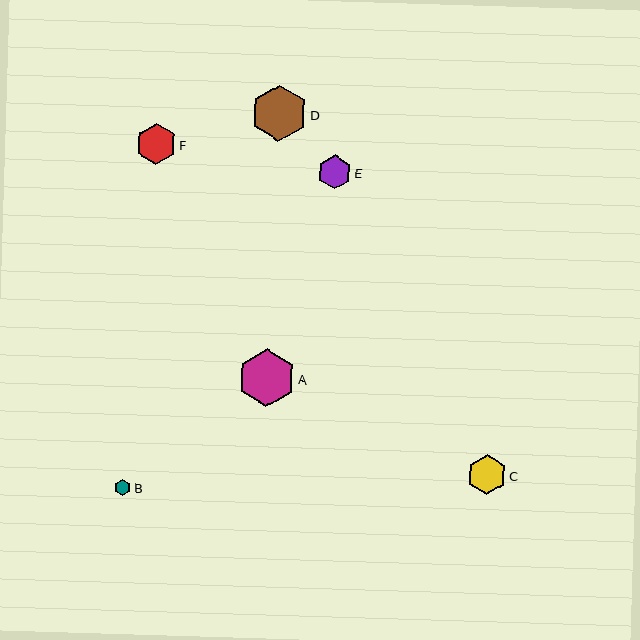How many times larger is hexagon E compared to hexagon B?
Hexagon E is approximately 2.1 times the size of hexagon B.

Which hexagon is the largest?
Hexagon A is the largest with a size of approximately 58 pixels.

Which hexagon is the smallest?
Hexagon B is the smallest with a size of approximately 16 pixels.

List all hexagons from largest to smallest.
From largest to smallest: A, D, F, C, E, B.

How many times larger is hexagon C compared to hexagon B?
Hexagon C is approximately 2.5 times the size of hexagon B.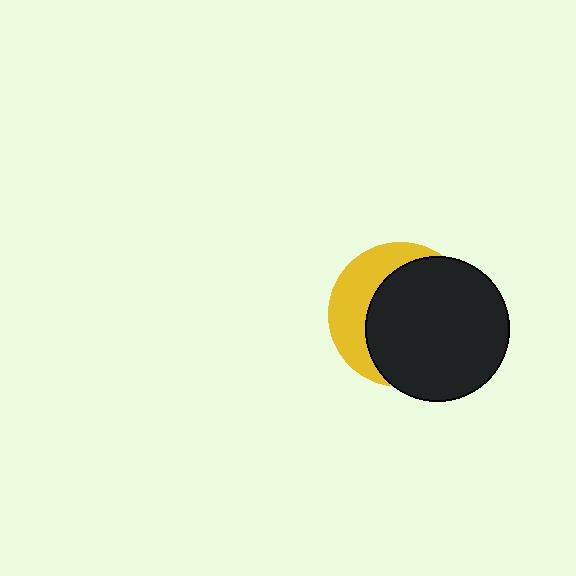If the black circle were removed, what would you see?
You would see the complete yellow circle.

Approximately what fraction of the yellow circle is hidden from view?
Roughly 66% of the yellow circle is hidden behind the black circle.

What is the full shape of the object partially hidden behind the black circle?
The partially hidden object is a yellow circle.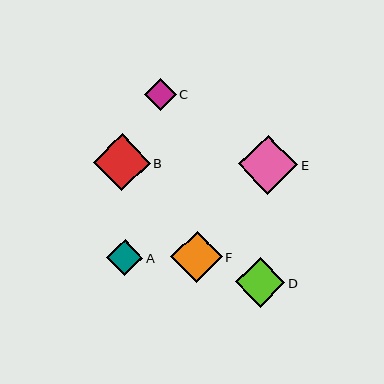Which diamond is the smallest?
Diamond C is the smallest with a size of approximately 32 pixels.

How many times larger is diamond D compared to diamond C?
Diamond D is approximately 1.5 times the size of diamond C.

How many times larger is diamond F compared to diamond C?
Diamond F is approximately 1.6 times the size of diamond C.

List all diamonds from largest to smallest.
From largest to smallest: E, B, F, D, A, C.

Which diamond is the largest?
Diamond E is the largest with a size of approximately 59 pixels.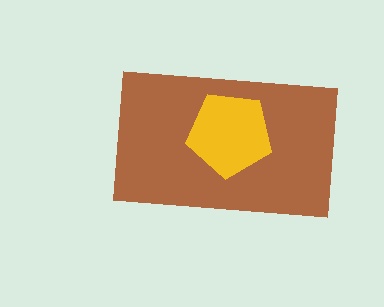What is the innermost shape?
The yellow pentagon.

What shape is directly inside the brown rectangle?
The yellow pentagon.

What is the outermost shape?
The brown rectangle.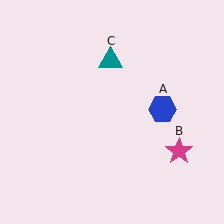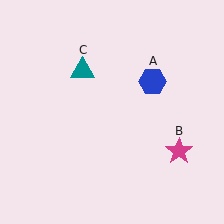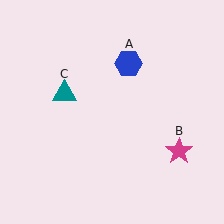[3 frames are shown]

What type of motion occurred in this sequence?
The blue hexagon (object A), teal triangle (object C) rotated counterclockwise around the center of the scene.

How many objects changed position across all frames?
2 objects changed position: blue hexagon (object A), teal triangle (object C).